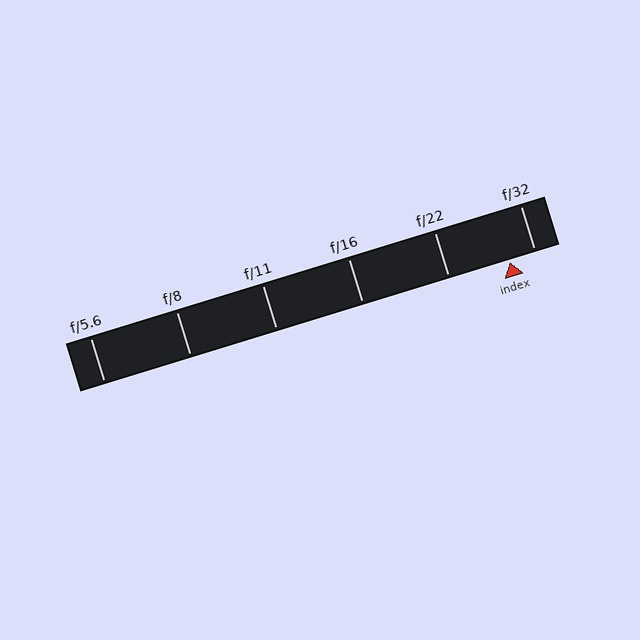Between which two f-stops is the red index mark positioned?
The index mark is between f/22 and f/32.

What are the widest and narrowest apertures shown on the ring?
The widest aperture shown is f/5.6 and the narrowest is f/32.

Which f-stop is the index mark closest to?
The index mark is closest to f/32.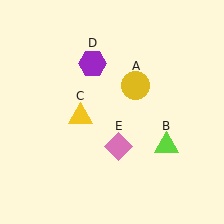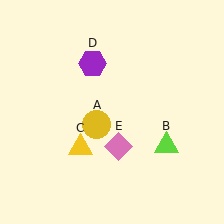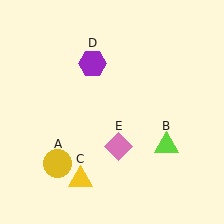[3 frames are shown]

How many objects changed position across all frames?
2 objects changed position: yellow circle (object A), yellow triangle (object C).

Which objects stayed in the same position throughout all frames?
Lime triangle (object B) and purple hexagon (object D) and pink diamond (object E) remained stationary.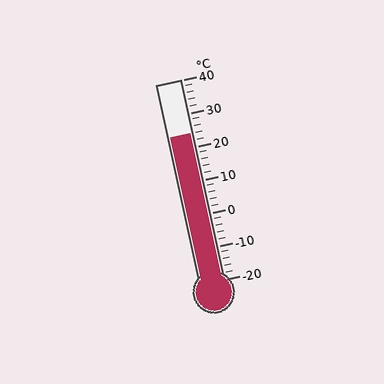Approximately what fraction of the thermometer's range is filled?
The thermometer is filled to approximately 75% of its range.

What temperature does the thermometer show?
The thermometer shows approximately 24°C.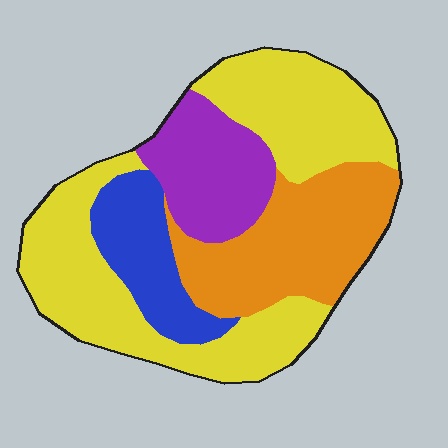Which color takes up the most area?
Yellow, at roughly 45%.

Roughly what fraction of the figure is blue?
Blue covers roughly 15% of the figure.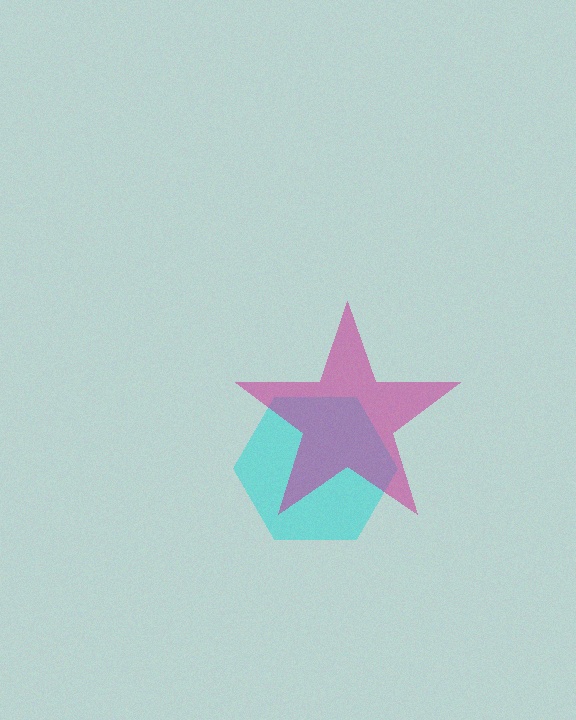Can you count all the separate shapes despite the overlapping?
Yes, there are 2 separate shapes.